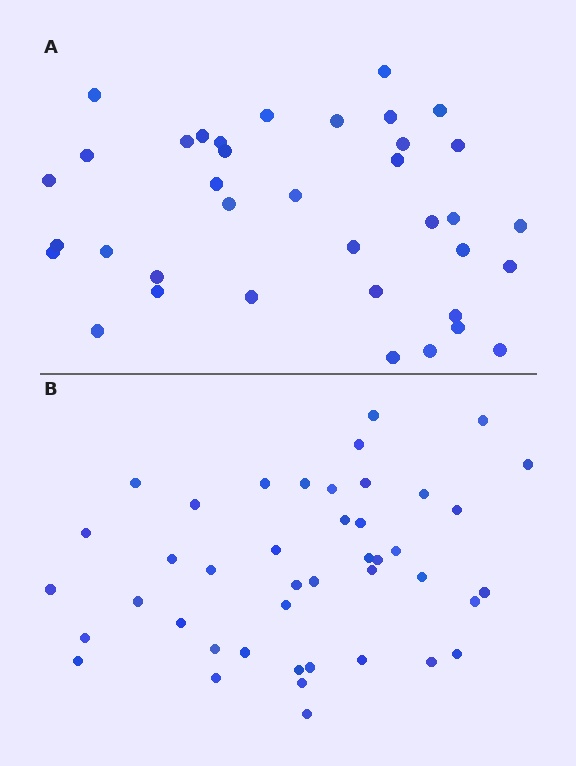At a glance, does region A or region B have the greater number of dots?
Region B (the bottom region) has more dots.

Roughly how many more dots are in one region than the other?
Region B has about 6 more dots than region A.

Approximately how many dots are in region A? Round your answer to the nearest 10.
About 40 dots. (The exact count is 37, which rounds to 40.)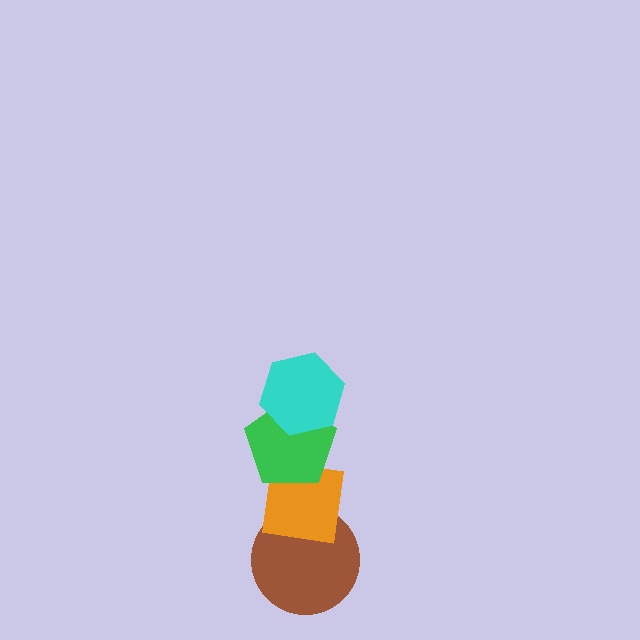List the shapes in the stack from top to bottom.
From top to bottom: the cyan hexagon, the green pentagon, the orange square, the brown circle.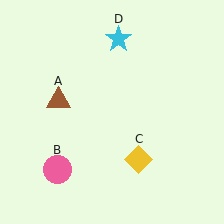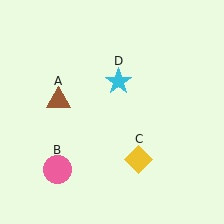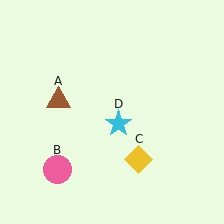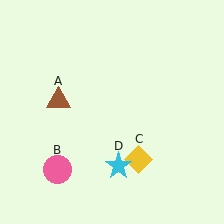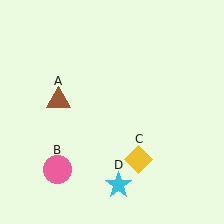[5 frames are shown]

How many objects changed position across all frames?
1 object changed position: cyan star (object D).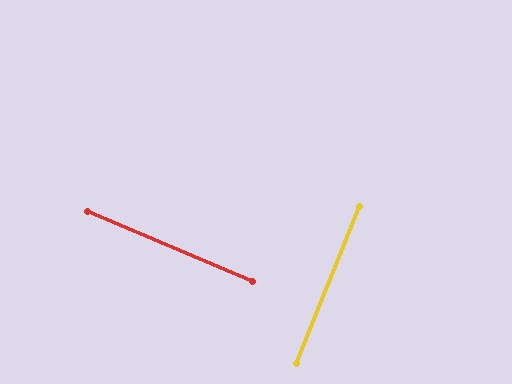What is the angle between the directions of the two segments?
Approximately 89 degrees.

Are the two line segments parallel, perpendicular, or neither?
Perpendicular — they meet at approximately 89°.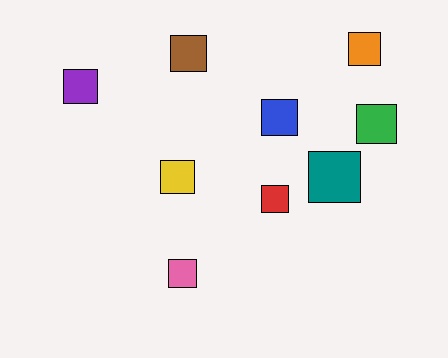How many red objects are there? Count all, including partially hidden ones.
There is 1 red object.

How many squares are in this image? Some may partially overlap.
There are 9 squares.